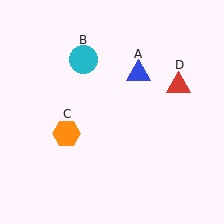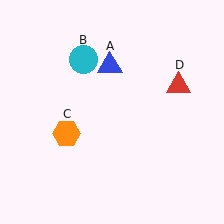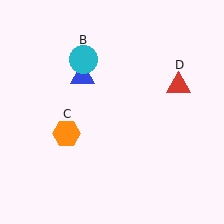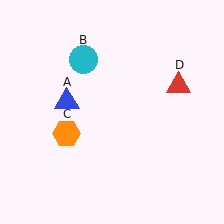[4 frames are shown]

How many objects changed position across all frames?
1 object changed position: blue triangle (object A).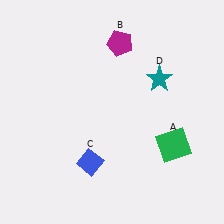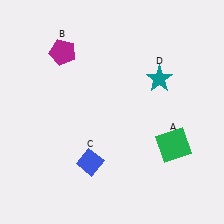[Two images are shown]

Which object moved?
The magenta pentagon (B) moved left.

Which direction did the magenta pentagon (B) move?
The magenta pentagon (B) moved left.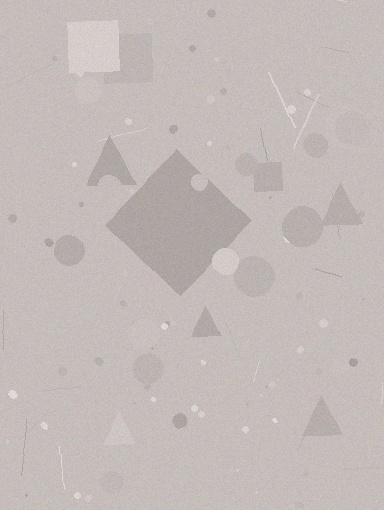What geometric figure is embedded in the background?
A diamond is embedded in the background.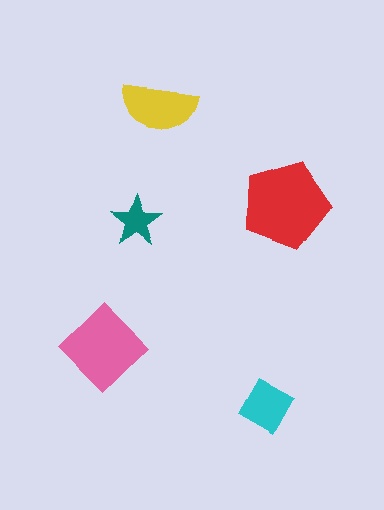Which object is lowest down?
The cyan square is bottommost.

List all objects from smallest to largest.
The teal star, the cyan square, the yellow semicircle, the pink diamond, the red pentagon.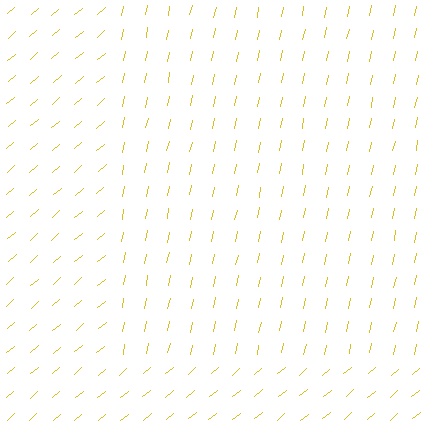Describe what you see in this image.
The image is filled with small yellow line segments. A rectangle region in the image has lines oriented differently from the surrounding lines, creating a visible texture boundary.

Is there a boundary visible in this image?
Yes, there is a texture boundary formed by a change in line orientation.